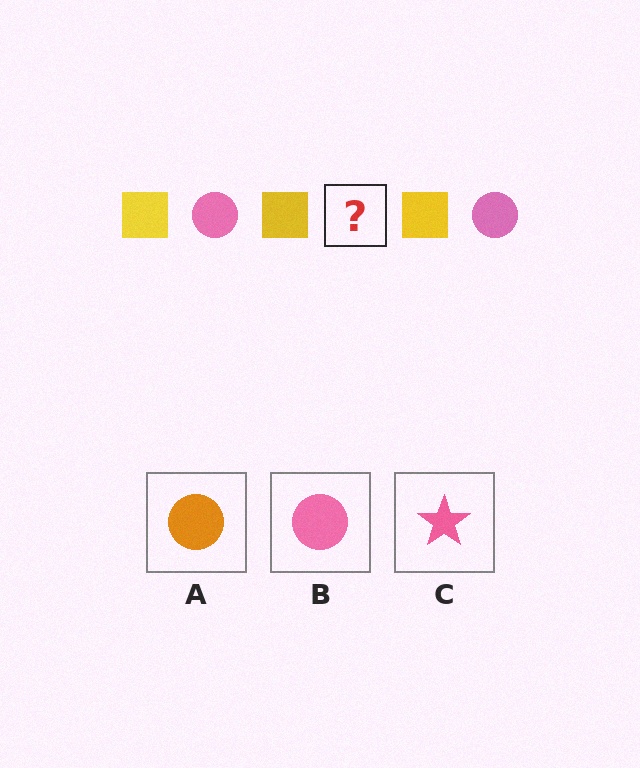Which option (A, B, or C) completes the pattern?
B.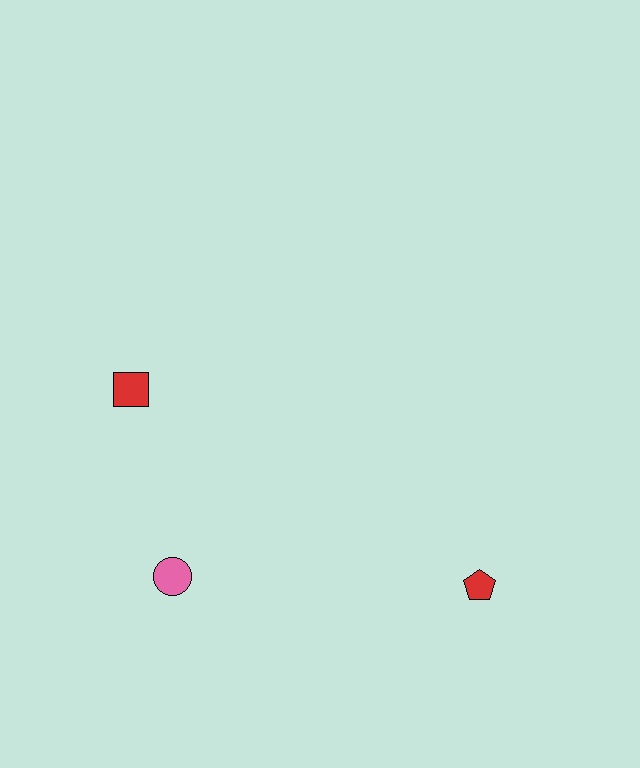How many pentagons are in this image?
There is 1 pentagon.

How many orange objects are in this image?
There are no orange objects.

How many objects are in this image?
There are 3 objects.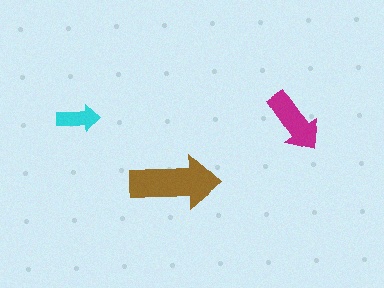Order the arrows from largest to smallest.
the brown one, the magenta one, the cyan one.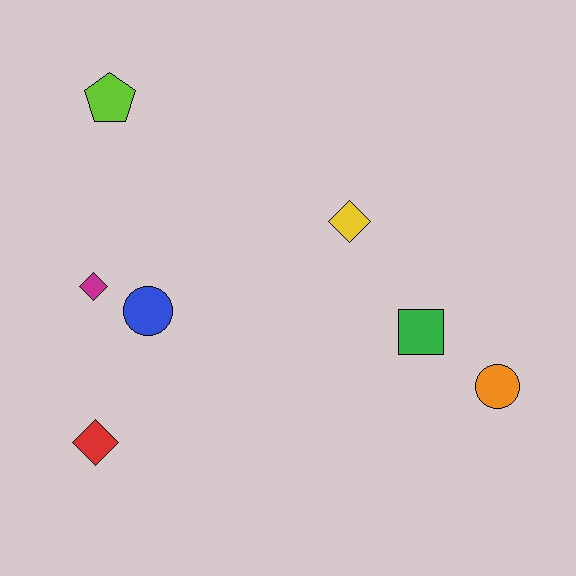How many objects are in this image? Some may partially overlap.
There are 7 objects.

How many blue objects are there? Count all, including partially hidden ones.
There is 1 blue object.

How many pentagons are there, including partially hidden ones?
There is 1 pentagon.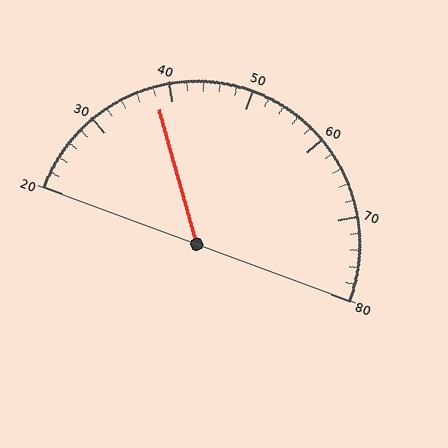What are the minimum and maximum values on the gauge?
The gauge ranges from 20 to 80.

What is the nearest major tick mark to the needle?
The nearest major tick mark is 40.